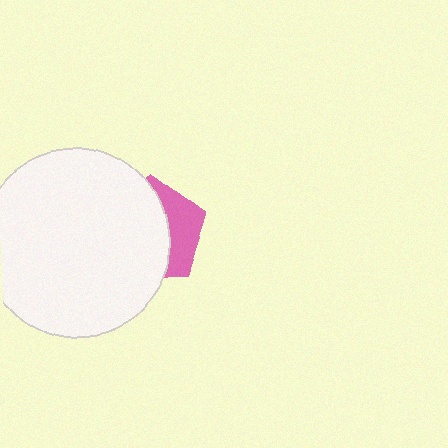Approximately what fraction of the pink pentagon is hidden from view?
Roughly 65% of the pink pentagon is hidden behind the white circle.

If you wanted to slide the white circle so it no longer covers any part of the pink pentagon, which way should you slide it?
Slide it left — that is the most direct way to separate the two shapes.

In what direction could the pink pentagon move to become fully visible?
The pink pentagon could move right. That would shift it out from behind the white circle entirely.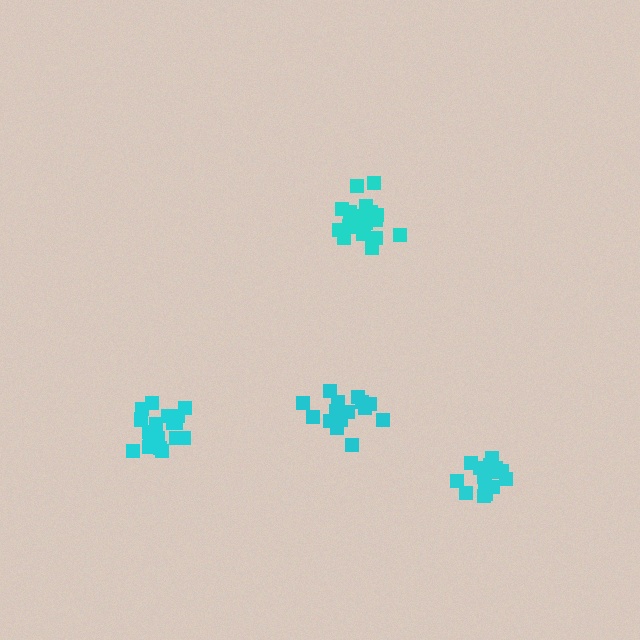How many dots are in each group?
Group 1: 19 dots, Group 2: 17 dots, Group 3: 19 dots, Group 4: 15 dots (70 total).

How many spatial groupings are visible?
There are 4 spatial groupings.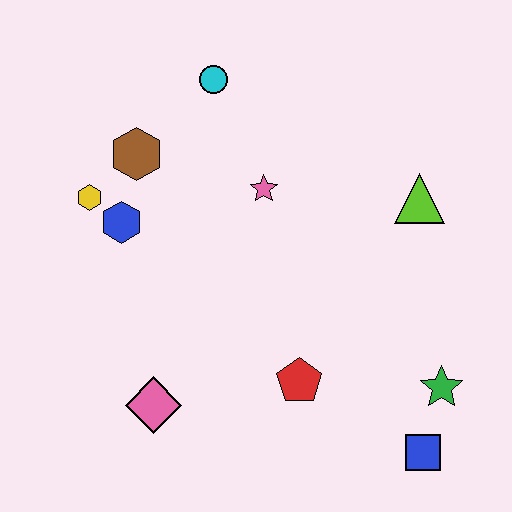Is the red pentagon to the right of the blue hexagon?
Yes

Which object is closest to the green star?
The blue square is closest to the green star.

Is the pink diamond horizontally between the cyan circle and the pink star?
No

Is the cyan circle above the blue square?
Yes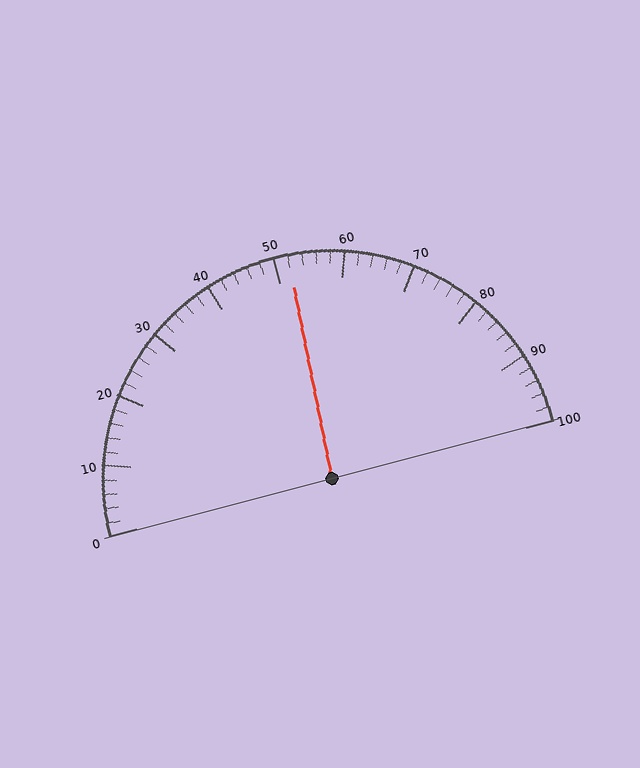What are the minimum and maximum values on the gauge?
The gauge ranges from 0 to 100.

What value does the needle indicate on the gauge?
The needle indicates approximately 52.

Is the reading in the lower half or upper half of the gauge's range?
The reading is in the upper half of the range (0 to 100).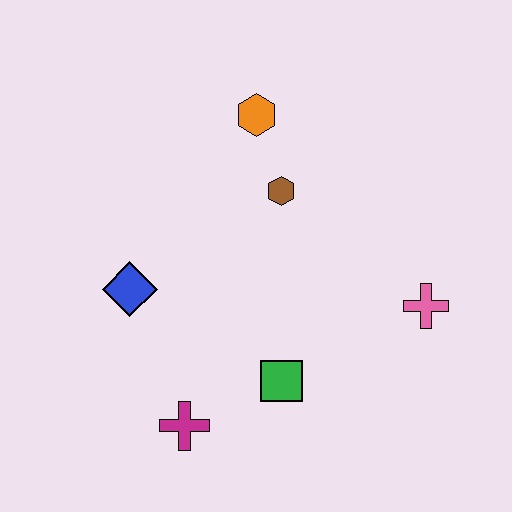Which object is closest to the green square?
The magenta cross is closest to the green square.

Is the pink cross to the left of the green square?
No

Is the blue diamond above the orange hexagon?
No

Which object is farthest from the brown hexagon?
The magenta cross is farthest from the brown hexagon.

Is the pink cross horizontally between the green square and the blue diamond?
No